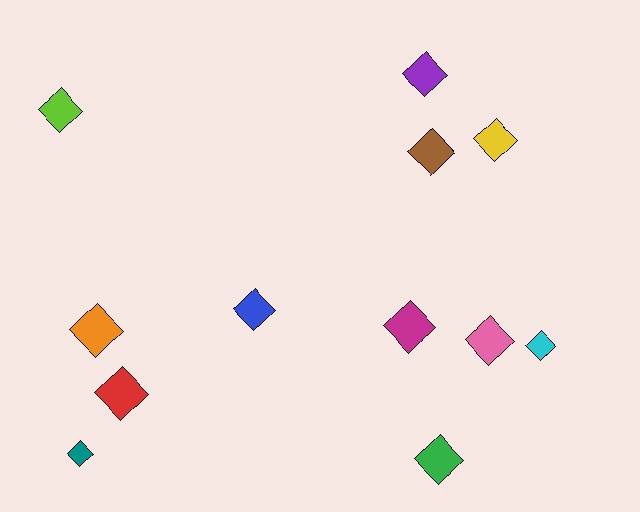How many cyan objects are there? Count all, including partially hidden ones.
There is 1 cyan object.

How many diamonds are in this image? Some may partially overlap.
There are 12 diamonds.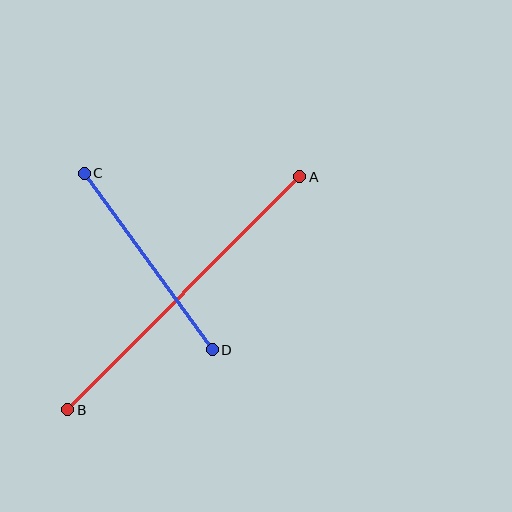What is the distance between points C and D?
The distance is approximately 218 pixels.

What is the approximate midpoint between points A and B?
The midpoint is at approximately (184, 293) pixels.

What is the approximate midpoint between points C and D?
The midpoint is at approximately (148, 261) pixels.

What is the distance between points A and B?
The distance is approximately 329 pixels.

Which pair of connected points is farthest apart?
Points A and B are farthest apart.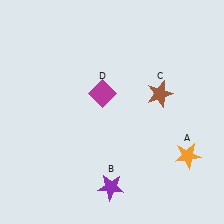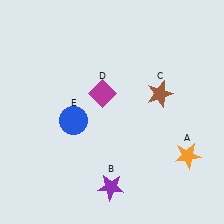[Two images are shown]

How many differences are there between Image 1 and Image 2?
There is 1 difference between the two images.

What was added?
A blue circle (E) was added in Image 2.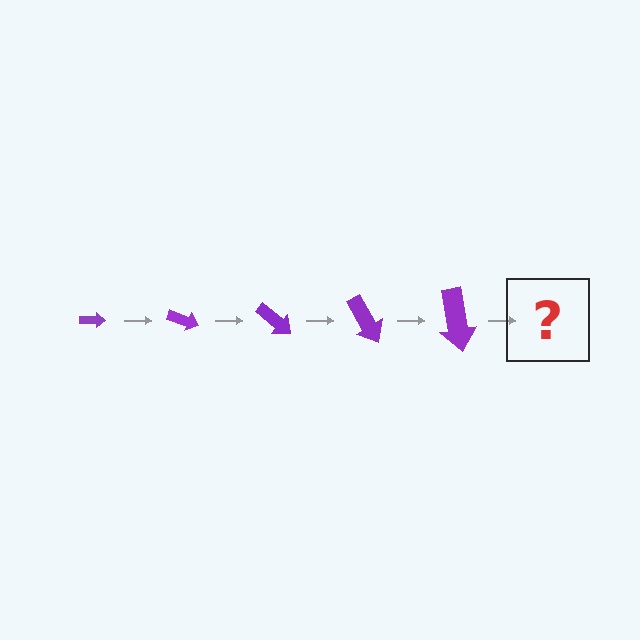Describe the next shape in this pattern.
It should be an arrow, larger than the previous one and rotated 100 degrees from the start.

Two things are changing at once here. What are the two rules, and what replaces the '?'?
The two rules are that the arrow grows larger each step and it rotates 20 degrees each step. The '?' should be an arrow, larger than the previous one and rotated 100 degrees from the start.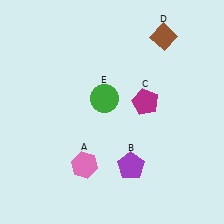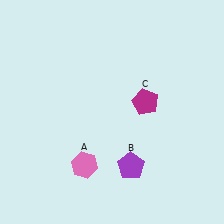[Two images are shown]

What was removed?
The brown diamond (D), the green circle (E) were removed in Image 2.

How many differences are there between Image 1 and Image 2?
There are 2 differences between the two images.